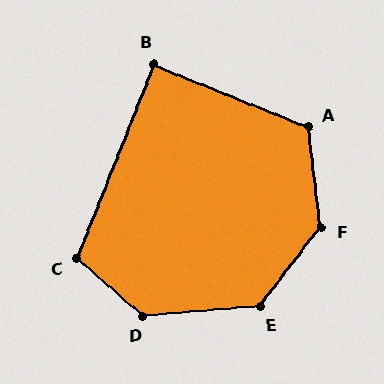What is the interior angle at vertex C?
Approximately 109 degrees (obtuse).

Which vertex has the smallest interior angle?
B, at approximately 90 degrees.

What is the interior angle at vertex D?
Approximately 135 degrees (obtuse).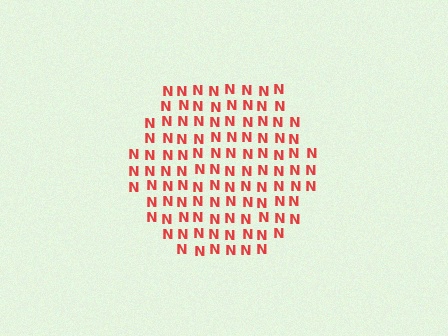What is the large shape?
The large shape is a hexagon.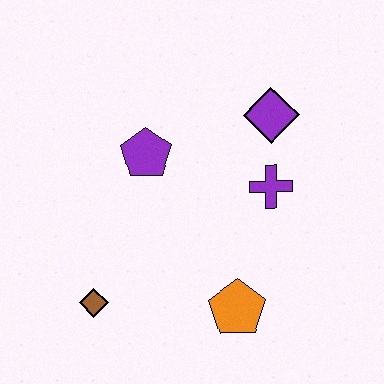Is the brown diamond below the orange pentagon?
No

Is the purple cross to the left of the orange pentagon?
No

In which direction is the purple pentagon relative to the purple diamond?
The purple pentagon is to the left of the purple diamond.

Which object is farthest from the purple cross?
The brown diamond is farthest from the purple cross.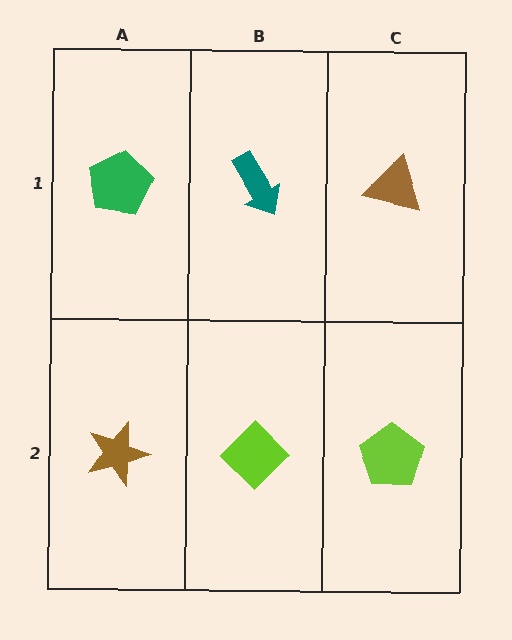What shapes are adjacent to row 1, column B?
A lime diamond (row 2, column B), a green pentagon (row 1, column A), a brown triangle (row 1, column C).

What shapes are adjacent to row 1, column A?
A brown star (row 2, column A), a teal arrow (row 1, column B).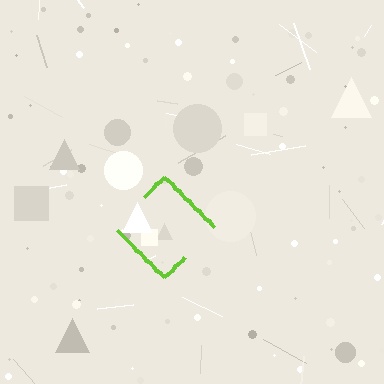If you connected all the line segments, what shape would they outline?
They would outline a diamond.